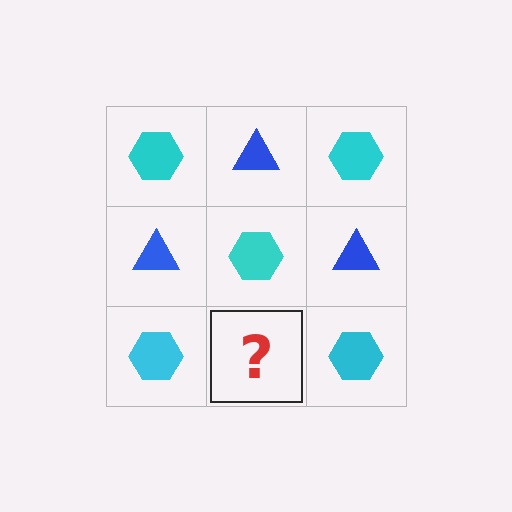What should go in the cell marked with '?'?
The missing cell should contain a blue triangle.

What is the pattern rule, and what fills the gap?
The rule is that it alternates cyan hexagon and blue triangle in a checkerboard pattern. The gap should be filled with a blue triangle.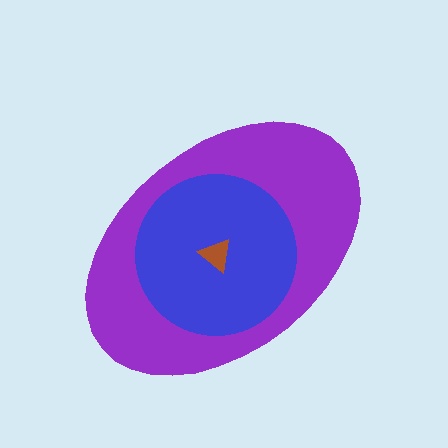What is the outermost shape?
The purple ellipse.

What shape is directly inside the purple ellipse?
The blue circle.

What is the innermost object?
The brown triangle.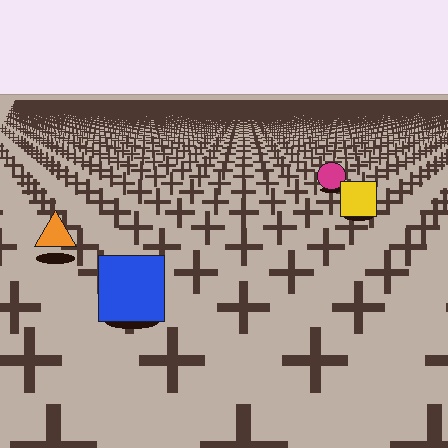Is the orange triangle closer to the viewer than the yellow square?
Yes. The orange triangle is closer — you can tell from the texture gradient: the ground texture is coarser near it.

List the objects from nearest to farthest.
From nearest to farthest: the blue square, the orange triangle, the yellow square, the magenta circle.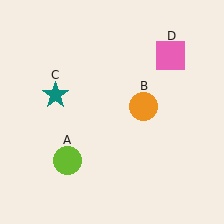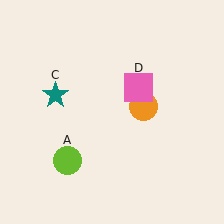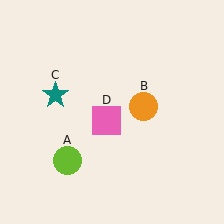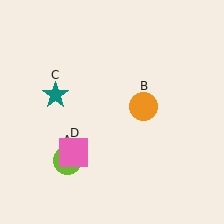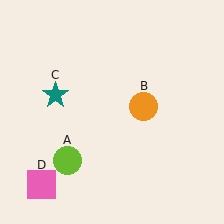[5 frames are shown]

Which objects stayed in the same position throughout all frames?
Lime circle (object A) and orange circle (object B) and teal star (object C) remained stationary.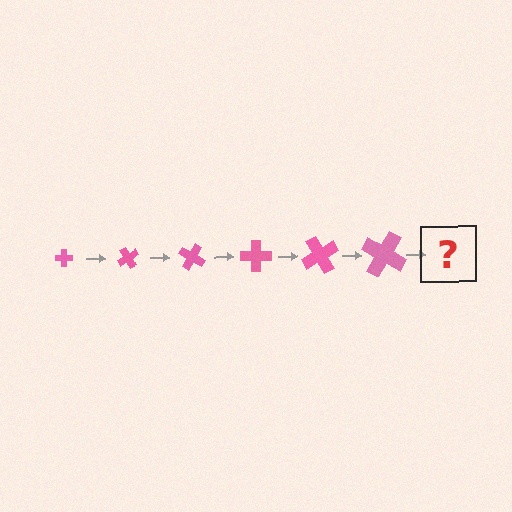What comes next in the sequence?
The next element should be a cross, larger than the previous one and rotated 360 degrees from the start.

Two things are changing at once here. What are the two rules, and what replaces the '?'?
The two rules are that the cross grows larger each step and it rotates 60 degrees each step. The '?' should be a cross, larger than the previous one and rotated 360 degrees from the start.